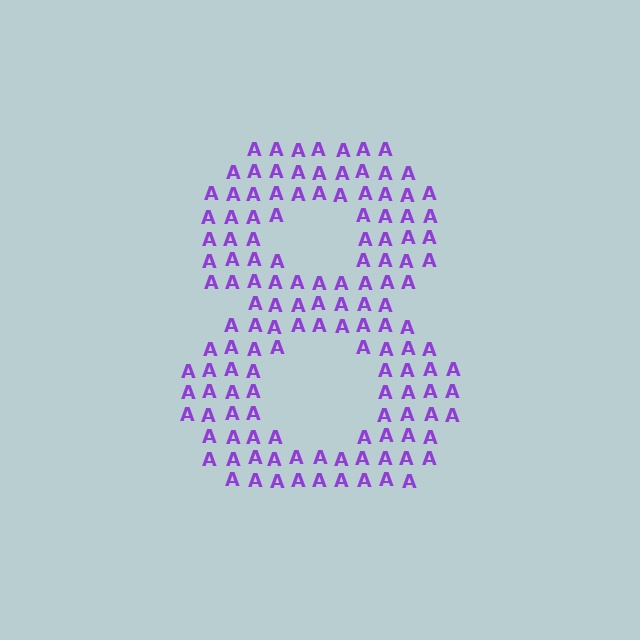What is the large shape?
The large shape is the digit 8.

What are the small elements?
The small elements are letter A's.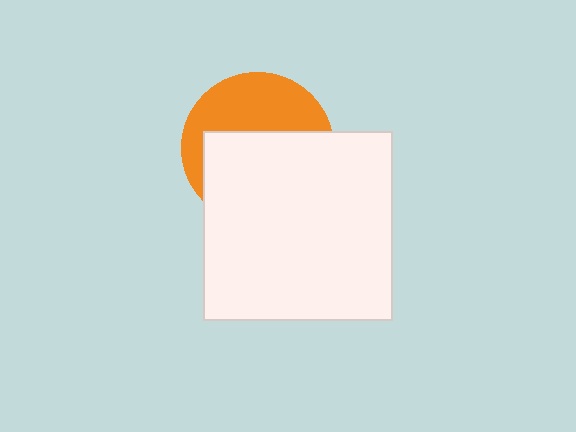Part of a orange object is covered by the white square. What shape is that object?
It is a circle.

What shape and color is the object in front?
The object in front is a white square.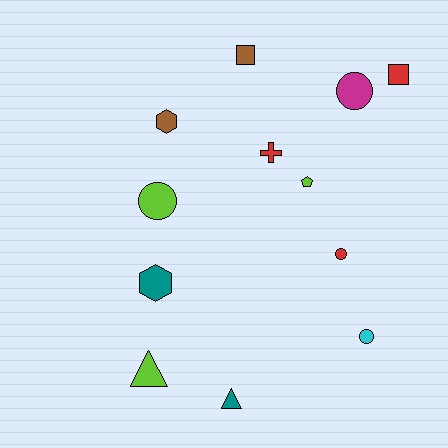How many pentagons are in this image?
There is 1 pentagon.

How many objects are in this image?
There are 12 objects.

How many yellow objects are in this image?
There are no yellow objects.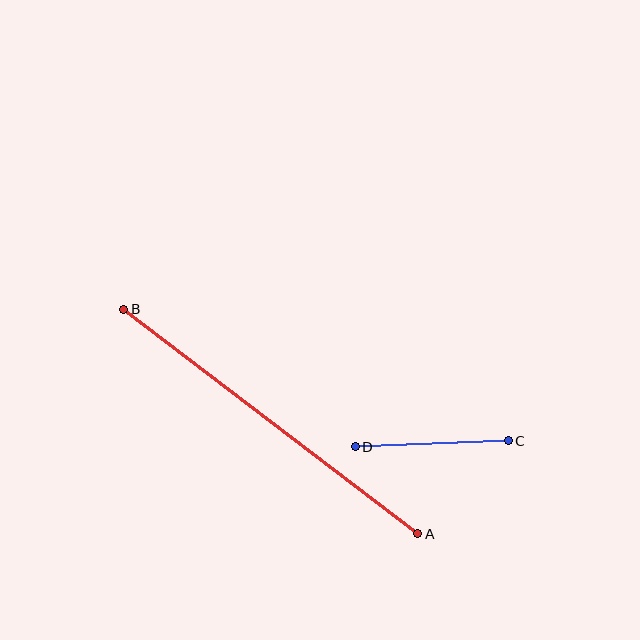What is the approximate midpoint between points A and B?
The midpoint is at approximately (271, 421) pixels.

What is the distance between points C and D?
The distance is approximately 153 pixels.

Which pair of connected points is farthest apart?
Points A and B are farthest apart.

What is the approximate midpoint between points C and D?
The midpoint is at approximately (432, 444) pixels.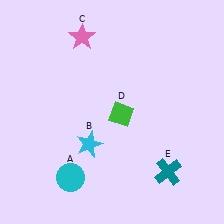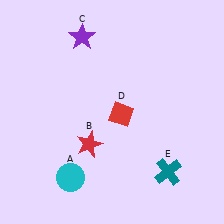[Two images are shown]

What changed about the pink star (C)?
In Image 1, C is pink. In Image 2, it changed to purple.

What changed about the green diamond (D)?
In Image 1, D is green. In Image 2, it changed to red.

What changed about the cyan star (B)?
In Image 1, B is cyan. In Image 2, it changed to red.